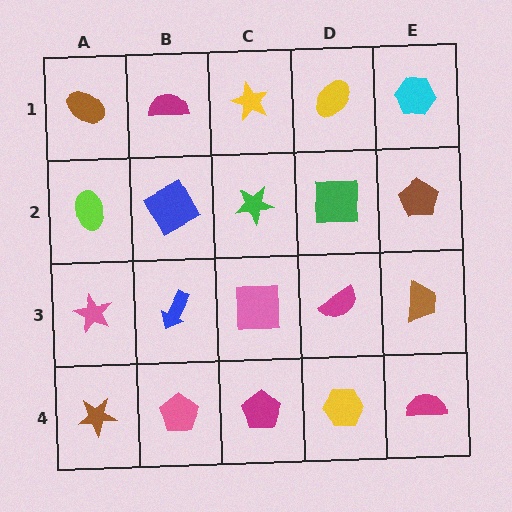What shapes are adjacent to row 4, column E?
A brown trapezoid (row 3, column E), a yellow hexagon (row 4, column D).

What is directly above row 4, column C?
A pink square.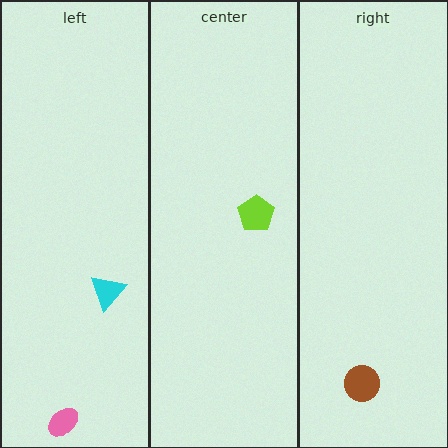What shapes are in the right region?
The brown circle.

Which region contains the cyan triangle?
The left region.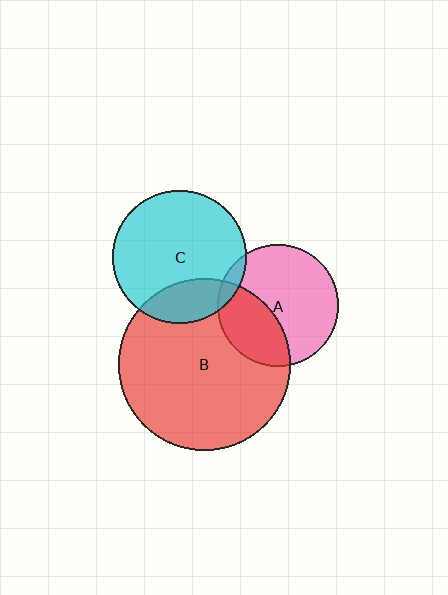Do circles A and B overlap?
Yes.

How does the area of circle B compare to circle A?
Approximately 2.0 times.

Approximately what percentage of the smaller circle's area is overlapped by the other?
Approximately 35%.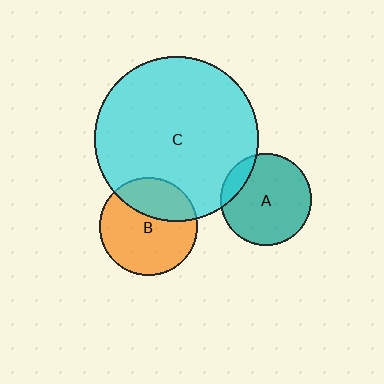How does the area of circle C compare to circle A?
Approximately 3.2 times.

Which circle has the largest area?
Circle C (cyan).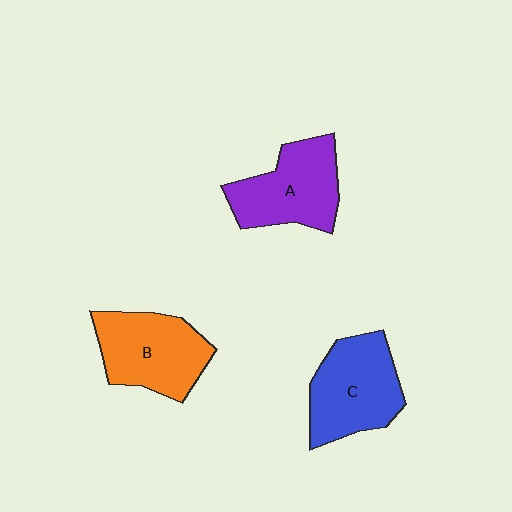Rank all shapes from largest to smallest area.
From largest to smallest: C (blue), B (orange), A (purple).